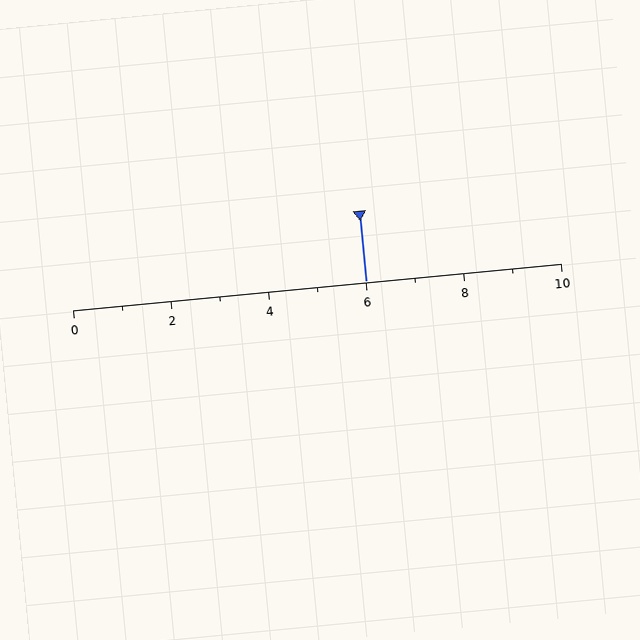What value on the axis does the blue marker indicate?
The marker indicates approximately 6.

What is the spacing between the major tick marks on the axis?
The major ticks are spaced 2 apart.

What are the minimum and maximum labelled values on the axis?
The axis runs from 0 to 10.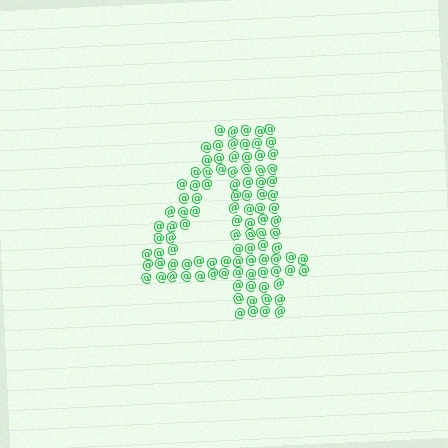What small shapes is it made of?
It is made of small at signs.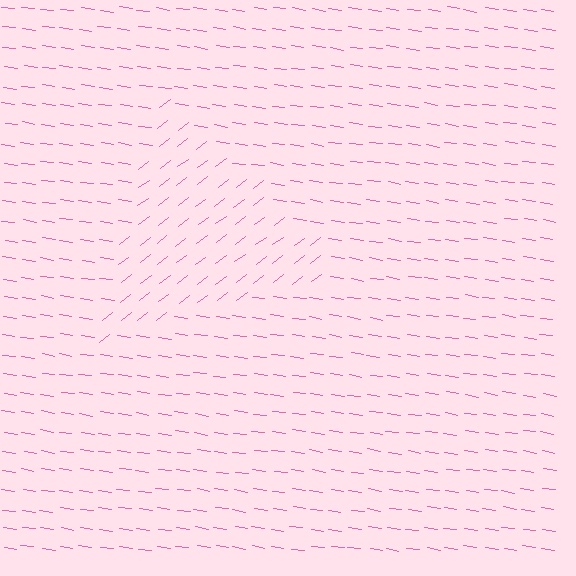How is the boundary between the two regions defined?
The boundary is defined purely by a change in line orientation (approximately 45 degrees difference). All lines are the same color and thickness.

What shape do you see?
I see a triangle.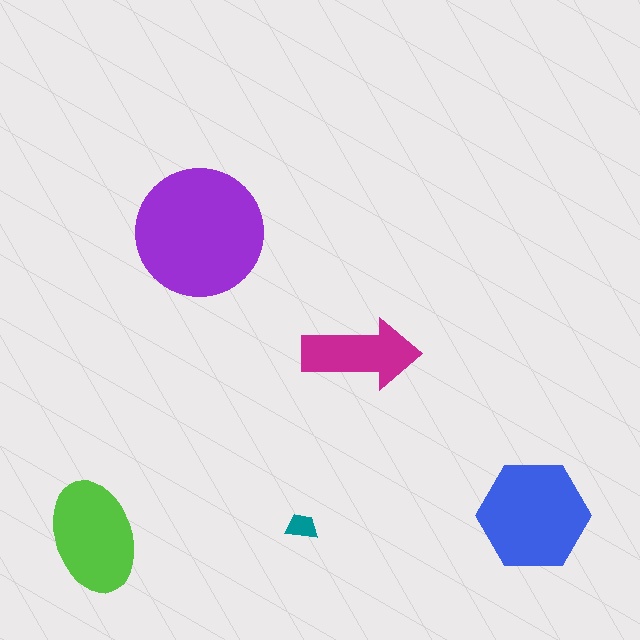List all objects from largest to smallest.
The purple circle, the blue hexagon, the lime ellipse, the magenta arrow, the teal trapezoid.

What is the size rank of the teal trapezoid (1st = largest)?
5th.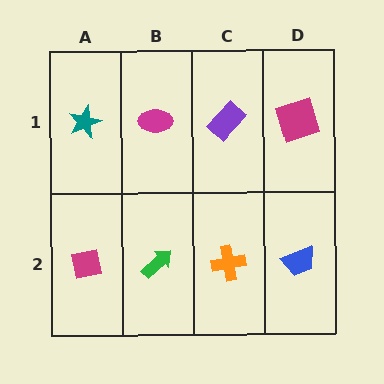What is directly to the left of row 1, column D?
A purple rectangle.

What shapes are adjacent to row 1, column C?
An orange cross (row 2, column C), a magenta ellipse (row 1, column B), a magenta square (row 1, column D).